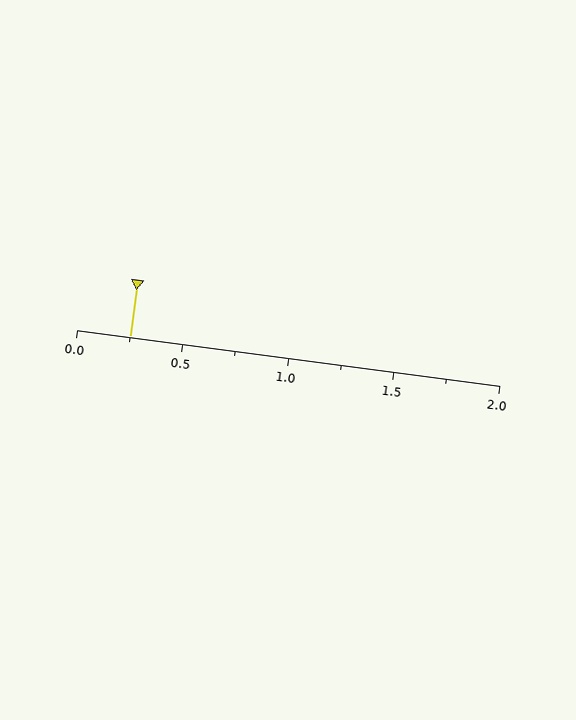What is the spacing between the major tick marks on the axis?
The major ticks are spaced 0.5 apart.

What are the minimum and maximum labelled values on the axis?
The axis runs from 0.0 to 2.0.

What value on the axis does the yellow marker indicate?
The marker indicates approximately 0.25.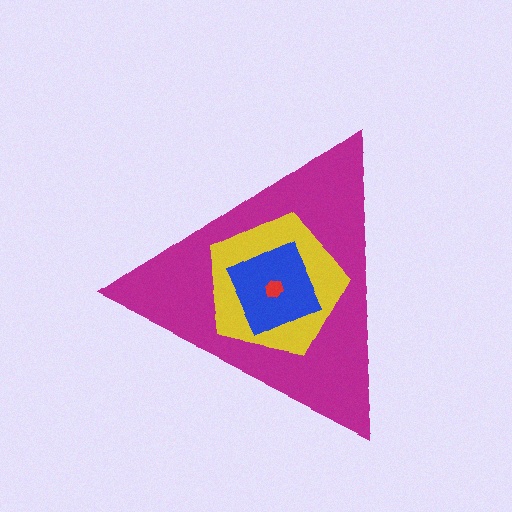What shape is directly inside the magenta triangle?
The yellow pentagon.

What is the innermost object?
The red hexagon.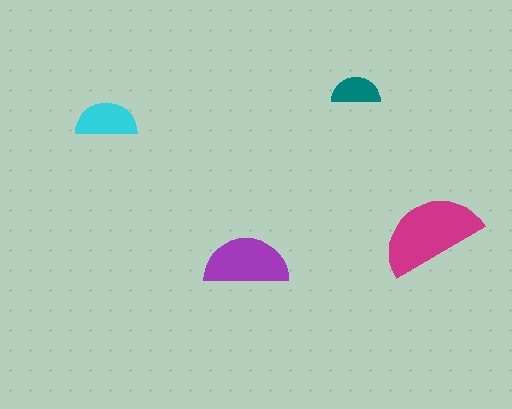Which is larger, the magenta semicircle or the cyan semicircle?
The magenta one.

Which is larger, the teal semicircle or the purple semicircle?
The purple one.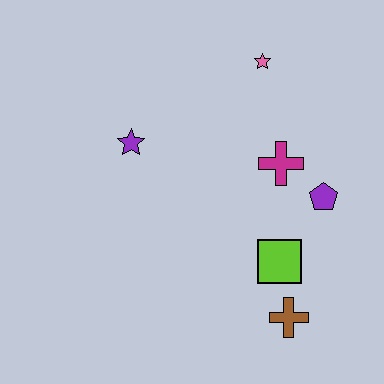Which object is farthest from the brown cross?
The pink star is farthest from the brown cross.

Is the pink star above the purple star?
Yes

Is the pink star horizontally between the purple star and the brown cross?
Yes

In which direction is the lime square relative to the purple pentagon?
The lime square is below the purple pentagon.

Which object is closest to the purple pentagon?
The magenta cross is closest to the purple pentagon.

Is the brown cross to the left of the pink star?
No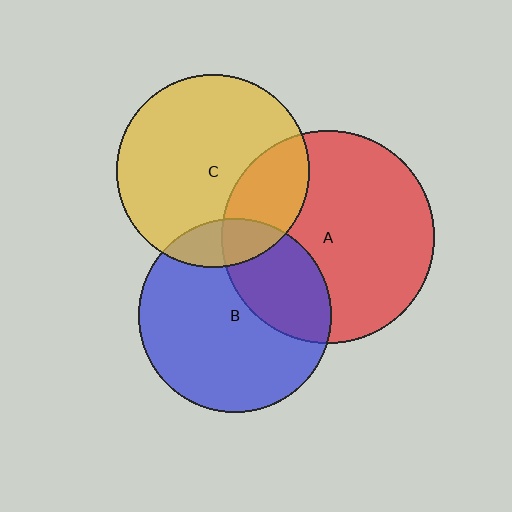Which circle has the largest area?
Circle A (red).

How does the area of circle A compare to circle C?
Approximately 1.2 times.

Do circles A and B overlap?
Yes.